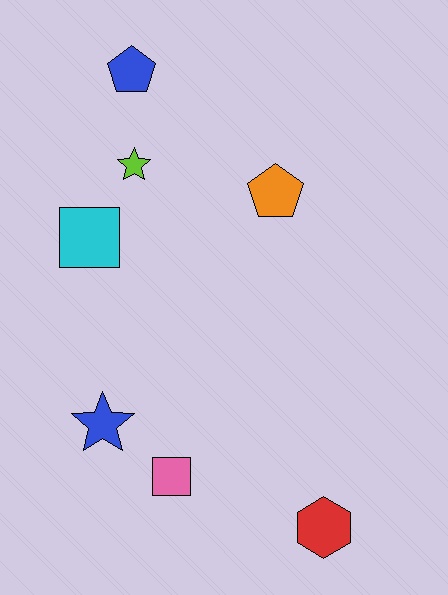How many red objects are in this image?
There is 1 red object.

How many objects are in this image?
There are 7 objects.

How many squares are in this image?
There are 2 squares.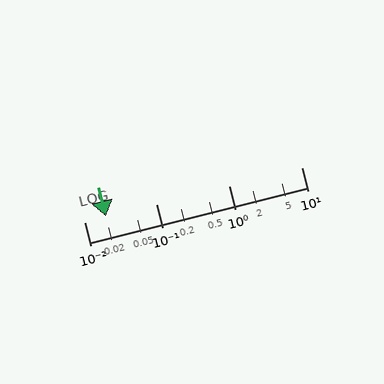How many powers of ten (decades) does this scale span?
The scale spans 3 decades, from 0.01 to 10.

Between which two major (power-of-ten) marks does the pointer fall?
The pointer is between 0.01 and 0.1.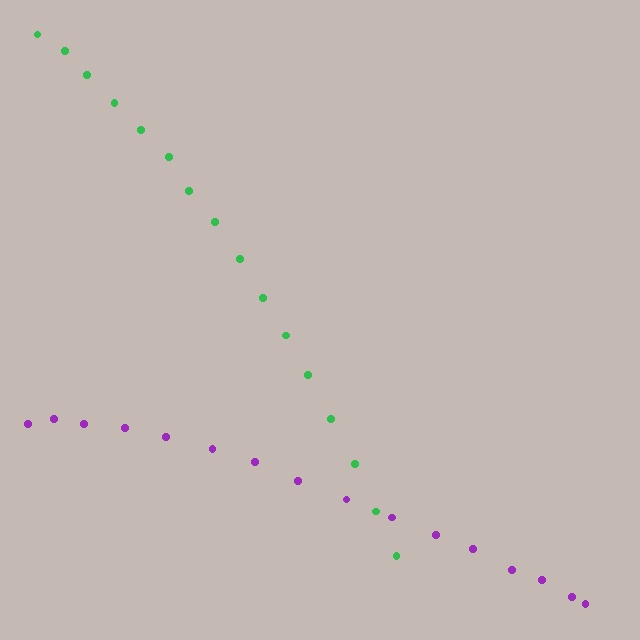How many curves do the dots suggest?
There are 2 distinct paths.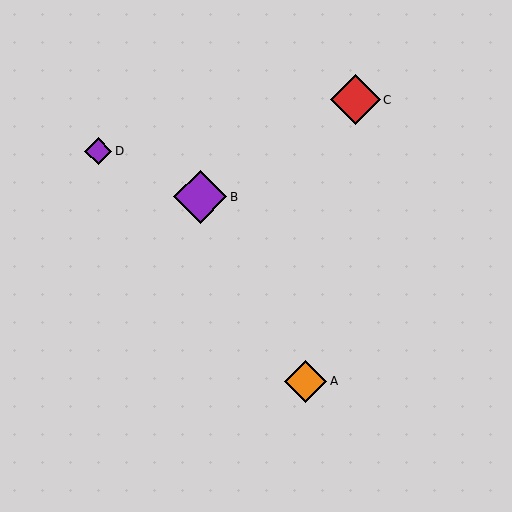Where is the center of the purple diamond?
The center of the purple diamond is at (98, 151).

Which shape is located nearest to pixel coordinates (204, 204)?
The purple diamond (labeled B) at (200, 197) is nearest to that location.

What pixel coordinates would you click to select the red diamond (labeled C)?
Click at (356, 100) to select the red diamond C.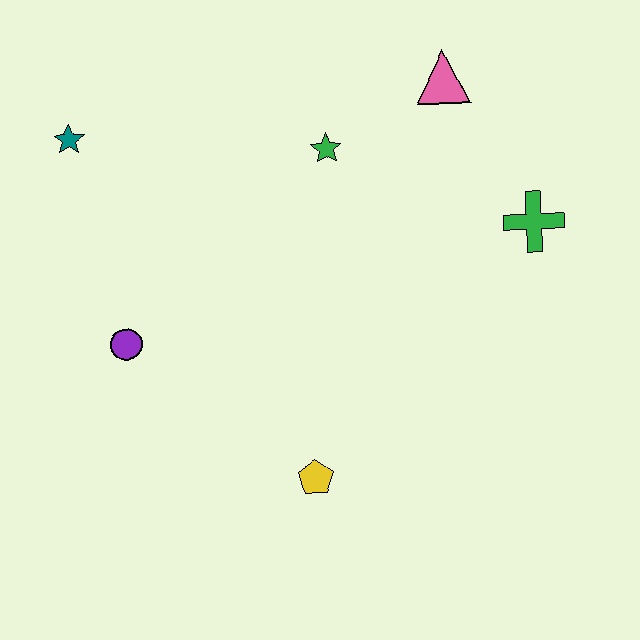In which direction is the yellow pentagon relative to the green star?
The yellow pentagon is below the green star.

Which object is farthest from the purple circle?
The green cross is farthest from the purple circle.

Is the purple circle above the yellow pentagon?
Yes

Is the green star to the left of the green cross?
Yes